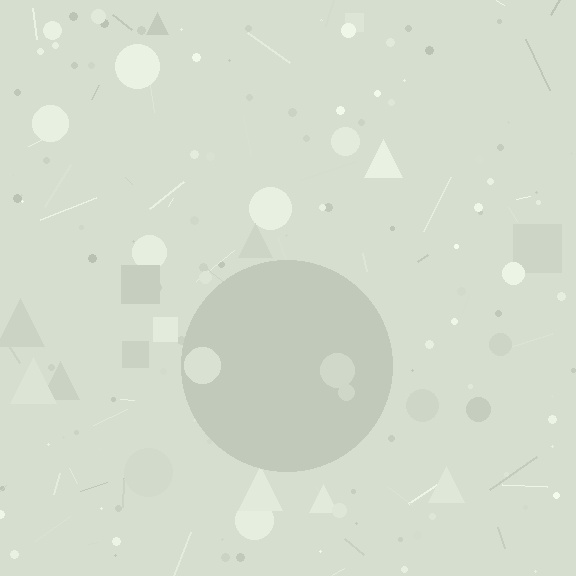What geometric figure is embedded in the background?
A circle is embedded in the background.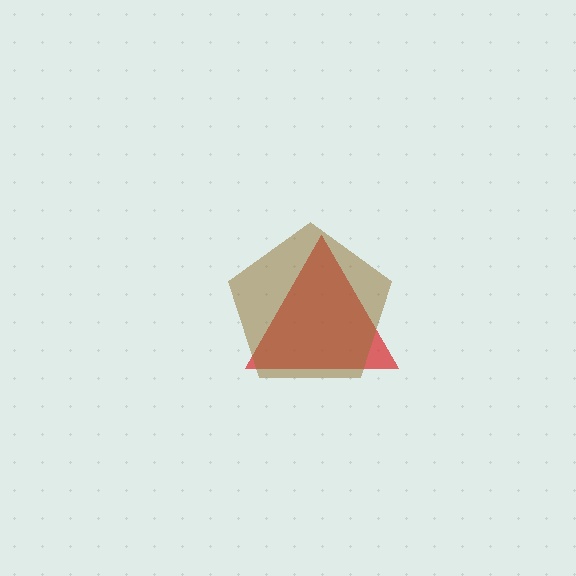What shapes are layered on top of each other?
The layered shapes are: a red triangle, a brown pentagon.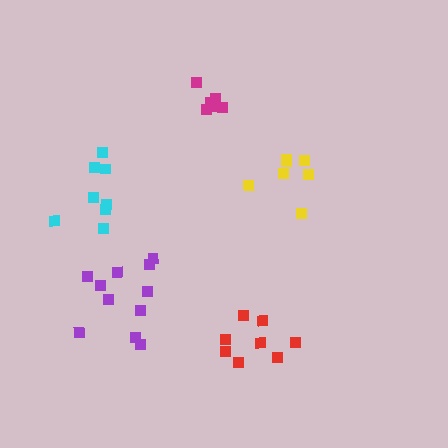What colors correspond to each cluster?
The clusters are colored: magenta, purple, yellow, cyan, red.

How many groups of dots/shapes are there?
There are 5 groups.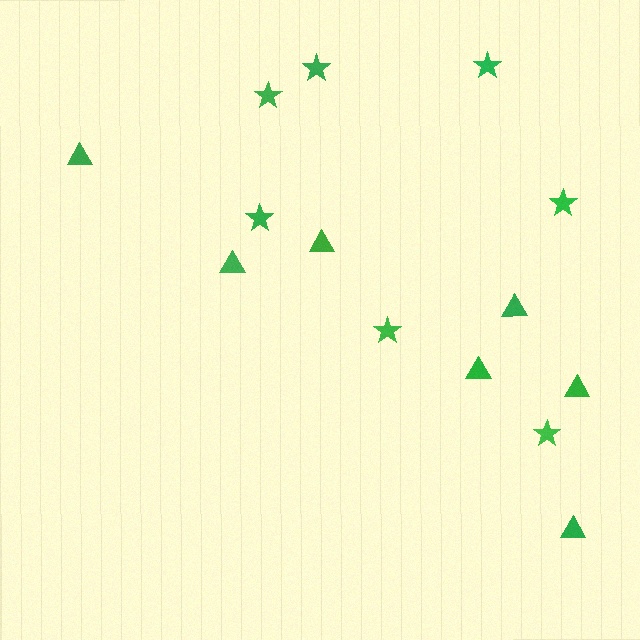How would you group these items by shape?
There are 2 groups: one group of triangles (7) and one group of stars (7).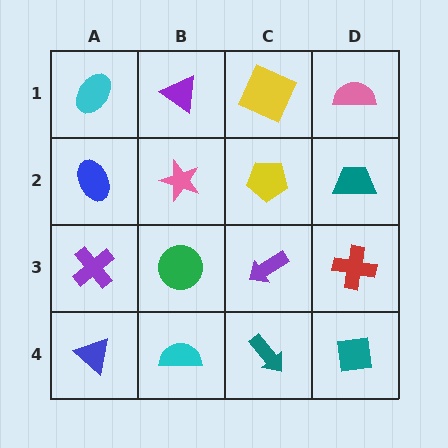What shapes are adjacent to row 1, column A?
A blue ellipse (row 2, column A), a purple triangle (row 1, column B).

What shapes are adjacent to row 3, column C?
A yellow pentagon (row 2, column C), a teal arrow (row 4, column C), a green circle (row 3, column B), a red cross (row 3, column D).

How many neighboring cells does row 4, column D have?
2.